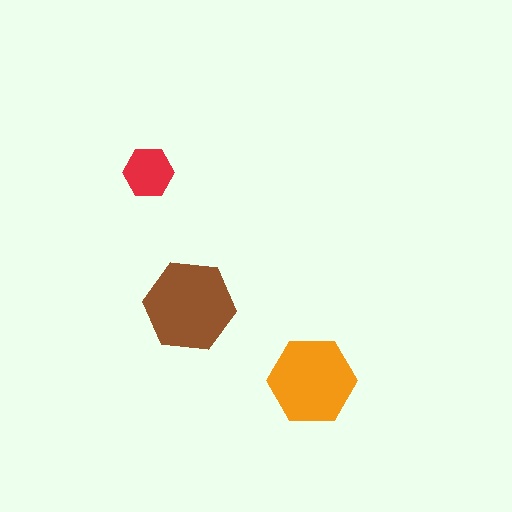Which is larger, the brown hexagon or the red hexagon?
The brown one.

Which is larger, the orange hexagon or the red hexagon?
The orange one.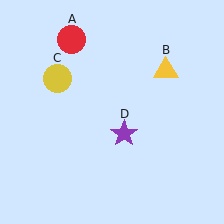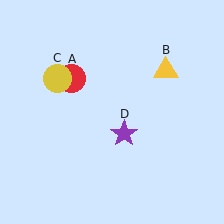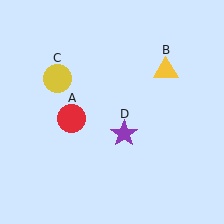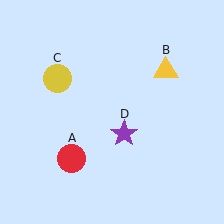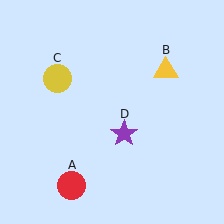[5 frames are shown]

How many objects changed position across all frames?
1 object changed position: red circle (object A).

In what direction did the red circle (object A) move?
The red circle (object A) moved down.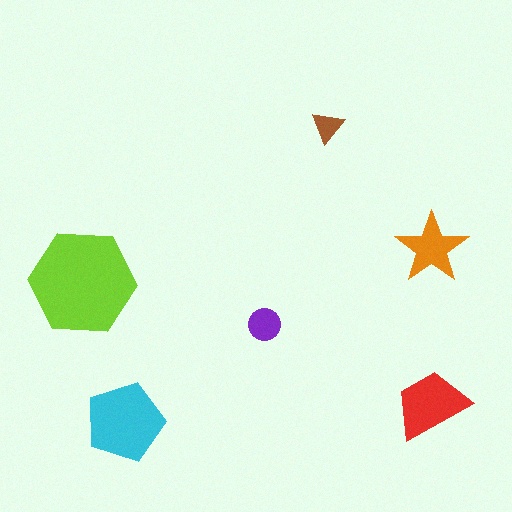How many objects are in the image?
There are 6 objects in the image.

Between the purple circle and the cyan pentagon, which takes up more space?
The cyan pentagon.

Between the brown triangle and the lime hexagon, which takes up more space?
The lime hexagon.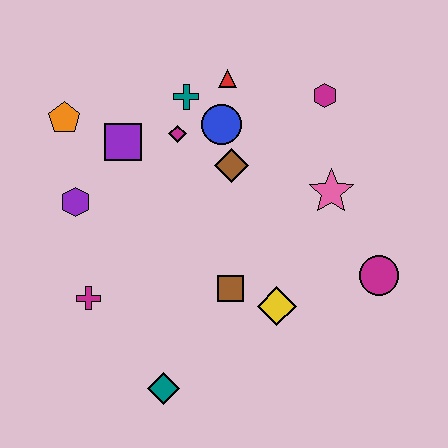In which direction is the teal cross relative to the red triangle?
The teal cross is to the left of the red triangle.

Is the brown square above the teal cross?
No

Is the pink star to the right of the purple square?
Yes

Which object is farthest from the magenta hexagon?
The teal diamond is farthest from the magenta hexagon.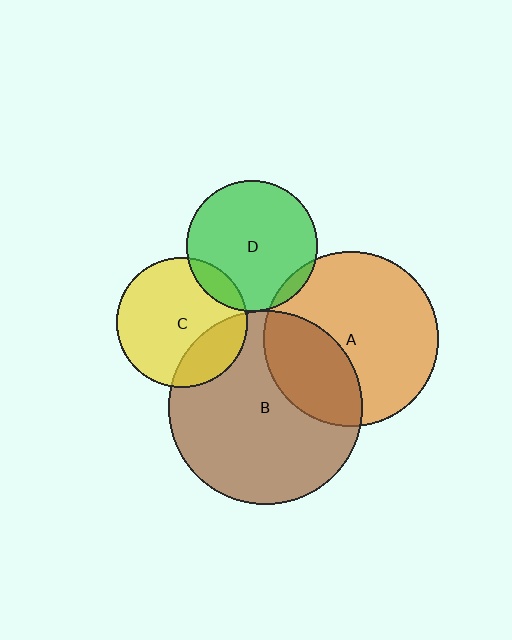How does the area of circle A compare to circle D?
Approximately 1.8 times.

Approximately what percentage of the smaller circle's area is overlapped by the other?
Approximately 5%.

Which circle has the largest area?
Circle B (brown).